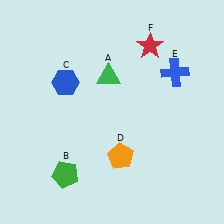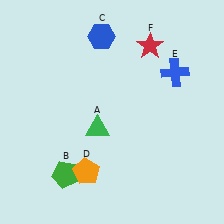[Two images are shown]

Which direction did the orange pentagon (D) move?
The orange pentagon (D) moved left.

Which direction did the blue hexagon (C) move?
The blue hexagon (C) moved up.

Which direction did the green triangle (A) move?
The green triangle (A) moved down.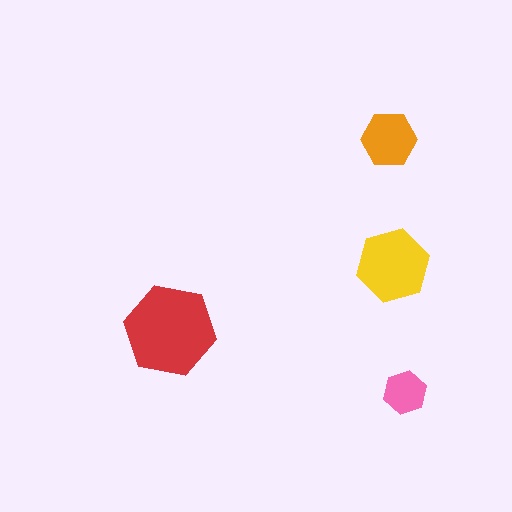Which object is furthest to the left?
The red hexagon is leftmost.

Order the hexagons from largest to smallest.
the red one, the yellow one, the orange one, the pink one.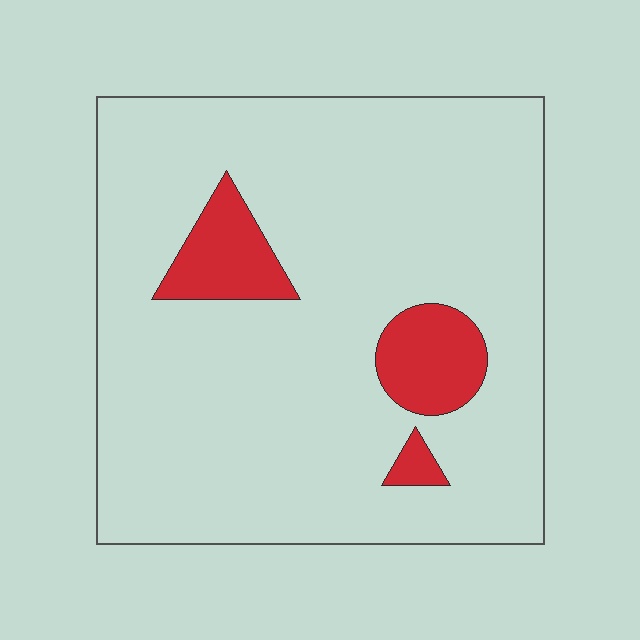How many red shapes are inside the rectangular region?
3.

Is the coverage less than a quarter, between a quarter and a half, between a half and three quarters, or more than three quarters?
Less than a quarter.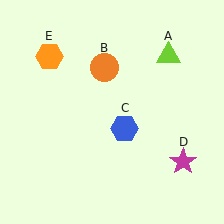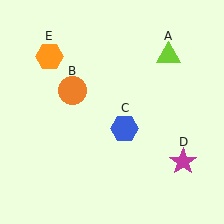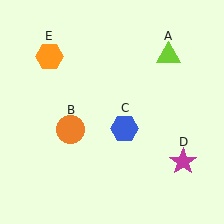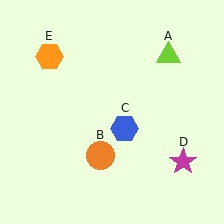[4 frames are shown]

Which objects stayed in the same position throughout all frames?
Lime triangle (object A) and blue hexagon (object C) and magenta star (object D) and orange hexagon (object E) remained stationary.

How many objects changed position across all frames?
1 object changed position: orange circle (object B).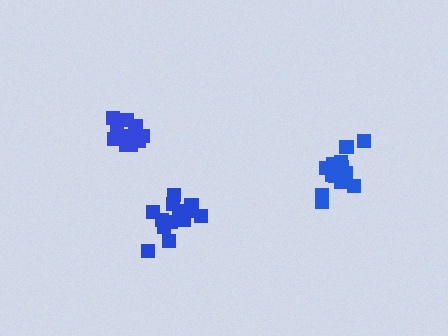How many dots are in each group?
Group 1: 14 dots, Group 2: 12 dots, Group 3: 14 dots (40 total).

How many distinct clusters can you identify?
There are 3 distinct clusters.